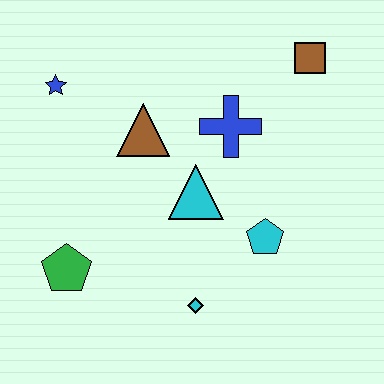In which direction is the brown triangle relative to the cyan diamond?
The brown triangle is above the cyan diamond.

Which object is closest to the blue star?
The brown triangle is closest to the blue star.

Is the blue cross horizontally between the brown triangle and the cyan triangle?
No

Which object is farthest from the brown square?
The green pentagon is farthest from the brown square.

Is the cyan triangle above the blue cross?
No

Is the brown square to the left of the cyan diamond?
No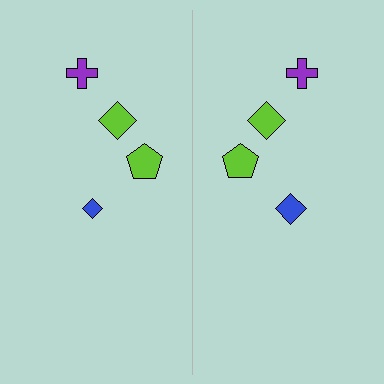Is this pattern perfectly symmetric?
No, the pattern is not perfectly symmetric. The blue diamond on the right side has a different size than its mirror counterpart.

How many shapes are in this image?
There are 8 shapes in this image.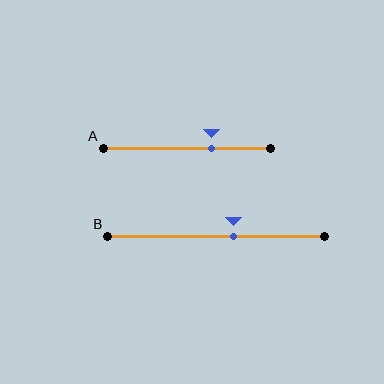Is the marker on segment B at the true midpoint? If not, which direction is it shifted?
No, the marker on segment B is shifted to the right by about 8% of the segment length.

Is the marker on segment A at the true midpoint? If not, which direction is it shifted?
No, the marker on segment A is shifted to the right by about 15% of the segment length.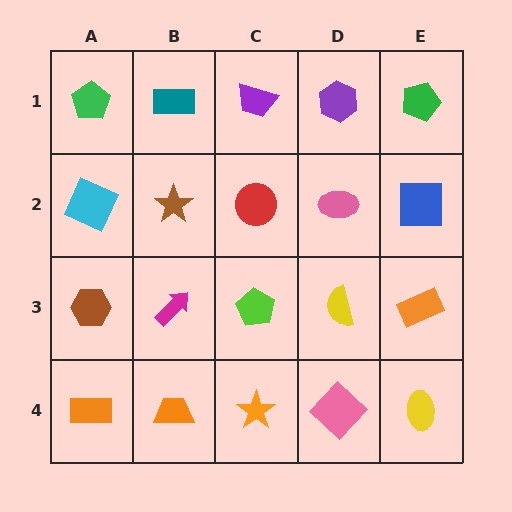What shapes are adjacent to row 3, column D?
A pink ellipse (row 2, column D), a pink diamond (row 4, column D), a lime pentagon (row 3, column C), an orange rectangle (row 3, column E).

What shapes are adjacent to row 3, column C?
A red circle (row 2, column C), an orange star (row 4, column C), a magenta arrow (row 3, column B), a yellow semicircle (row 3, column D).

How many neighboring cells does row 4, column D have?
3.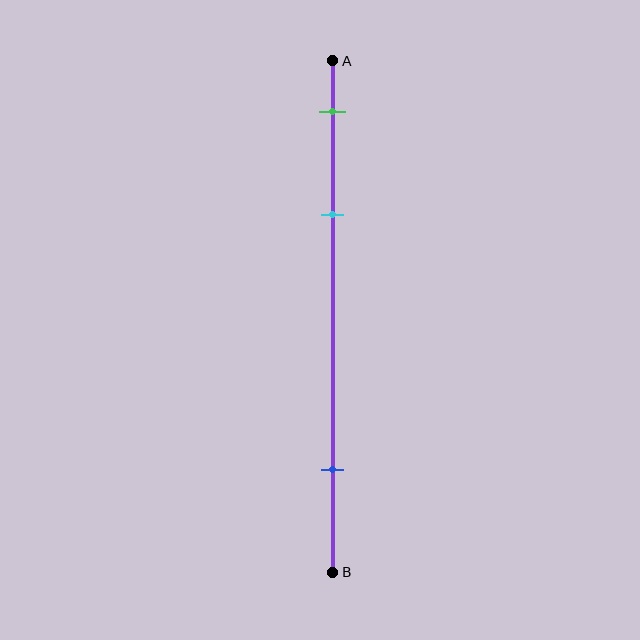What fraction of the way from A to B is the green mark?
The green mark is approximately 10% (0.1) of the way from A to B.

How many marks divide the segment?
There are 3 marks dividing the segment.